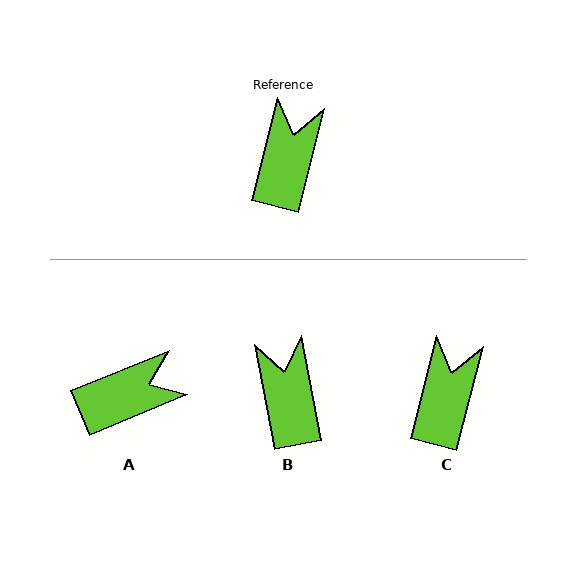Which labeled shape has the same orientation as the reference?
C.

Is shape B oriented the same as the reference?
No, it is off by about 25 degrees.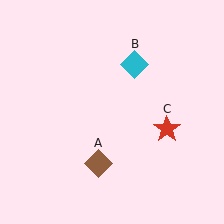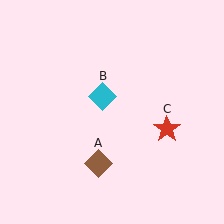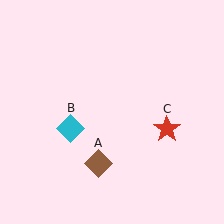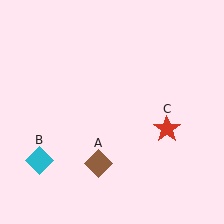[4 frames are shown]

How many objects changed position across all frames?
1 object changed position: cyan diamond (object B).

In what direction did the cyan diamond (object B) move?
The cyan diamond (object B) moved down and to the left.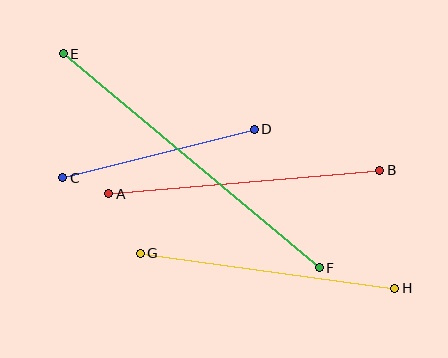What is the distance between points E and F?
The distance is approximately 334 pixels.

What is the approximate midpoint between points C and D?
The midpoint is at approximately (159, 154) pixels.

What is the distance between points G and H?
The distance is approximately 257 pixels.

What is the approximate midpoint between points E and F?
The midpoint is at approximately (191, 161) pixels.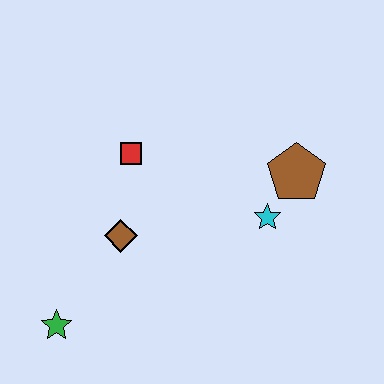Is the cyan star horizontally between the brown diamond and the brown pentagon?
Yes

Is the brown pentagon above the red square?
No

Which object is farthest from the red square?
The green star is farthest from the red square.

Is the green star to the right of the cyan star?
No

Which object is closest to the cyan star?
The brown pentagon is closest to the cyan star.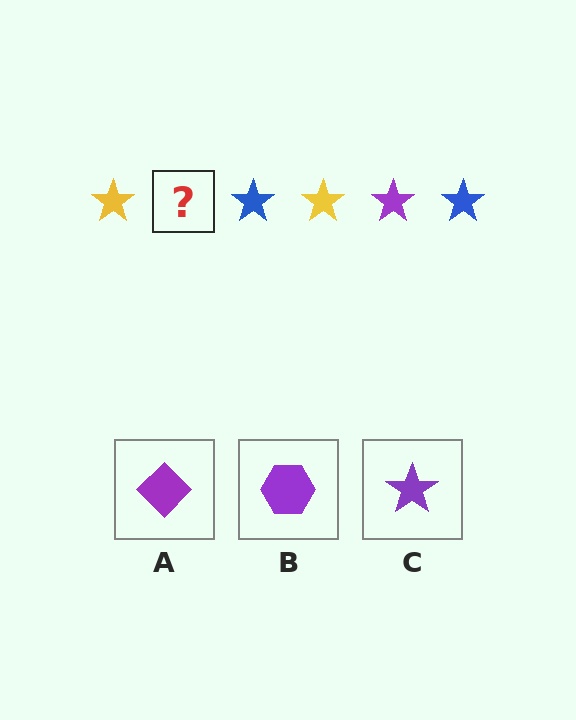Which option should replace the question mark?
Option C.